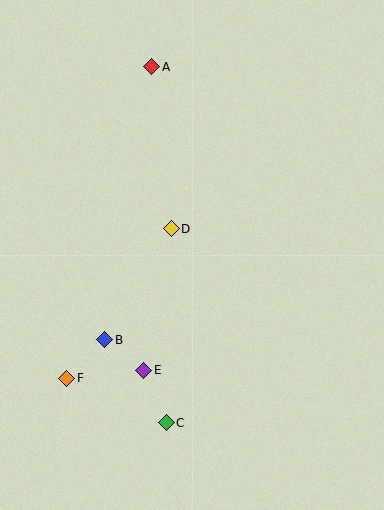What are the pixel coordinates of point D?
Point D is at (171, 229).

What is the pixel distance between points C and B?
The distance between C and B is 103 pixels.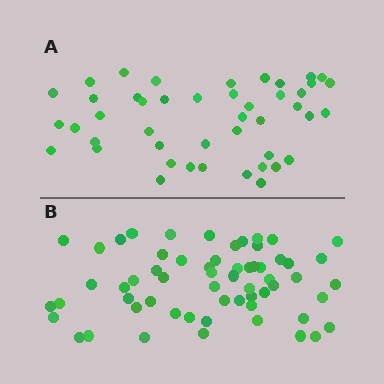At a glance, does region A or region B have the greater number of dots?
Region B (the bottom region) has more dots.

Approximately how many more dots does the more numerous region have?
Region B has approximately 15 more dots than region A.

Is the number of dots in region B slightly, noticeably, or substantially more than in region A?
Region B has noticeably more, but not dramatically so. The ratio is roughly 1.3 to 1.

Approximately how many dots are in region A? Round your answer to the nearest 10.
About 40 dots. (The exact count is 45, which rounds to 40.)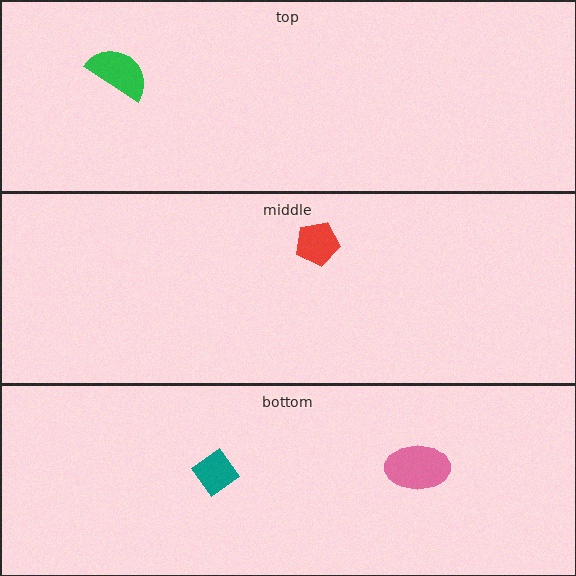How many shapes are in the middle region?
1.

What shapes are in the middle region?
The red pentagon.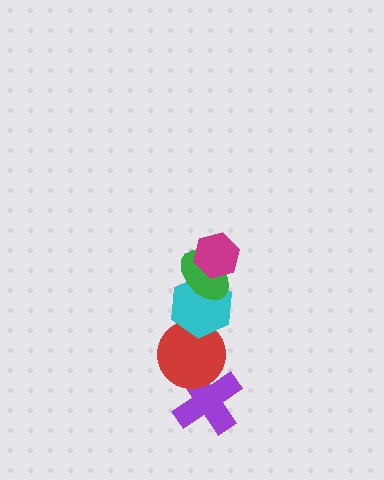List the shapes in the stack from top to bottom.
From top to bottom: the magenta hexagon, the green ellipse, the cyan hexagon, the red circle, the purple cross.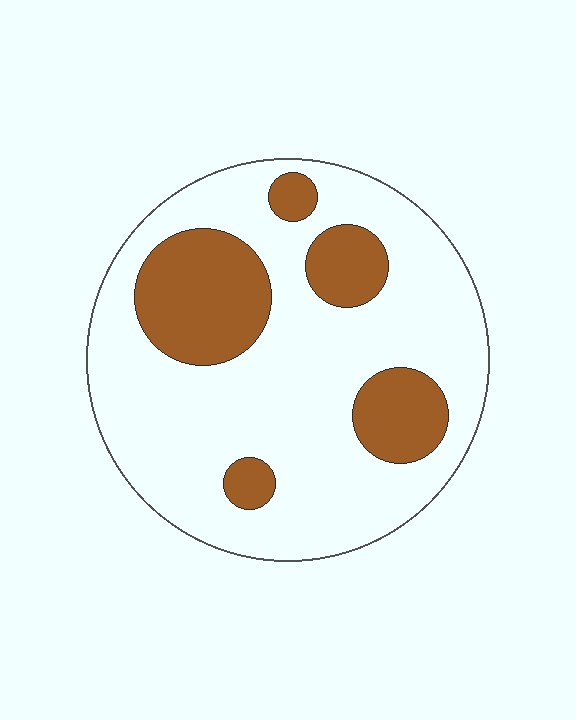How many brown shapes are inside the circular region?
5.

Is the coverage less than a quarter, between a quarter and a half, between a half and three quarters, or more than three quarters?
Less than a quarter.